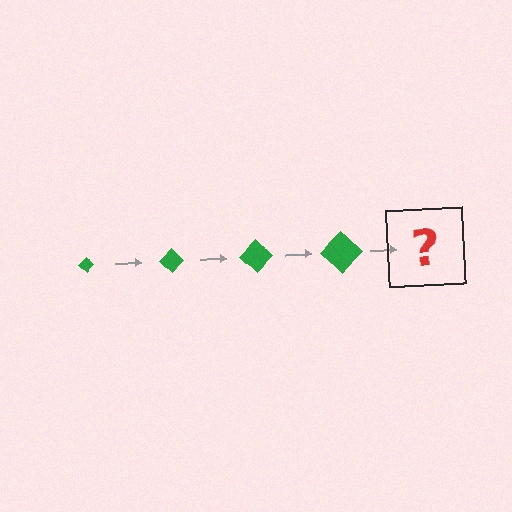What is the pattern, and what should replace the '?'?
The pattern is that the diamond gets progressively larger each step. The '?' should be a green diamond, larger than the previous one.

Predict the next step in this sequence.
The next step is a green diamond, larger than the previous one.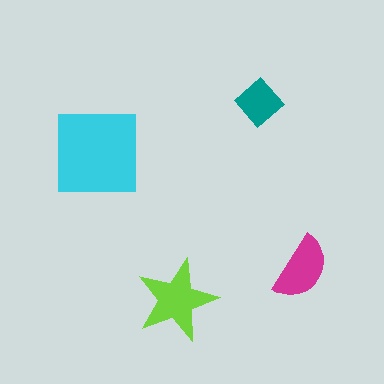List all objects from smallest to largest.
The teal diamond, the magenta semicircle, the lime star, the cyan square.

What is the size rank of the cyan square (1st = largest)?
1st.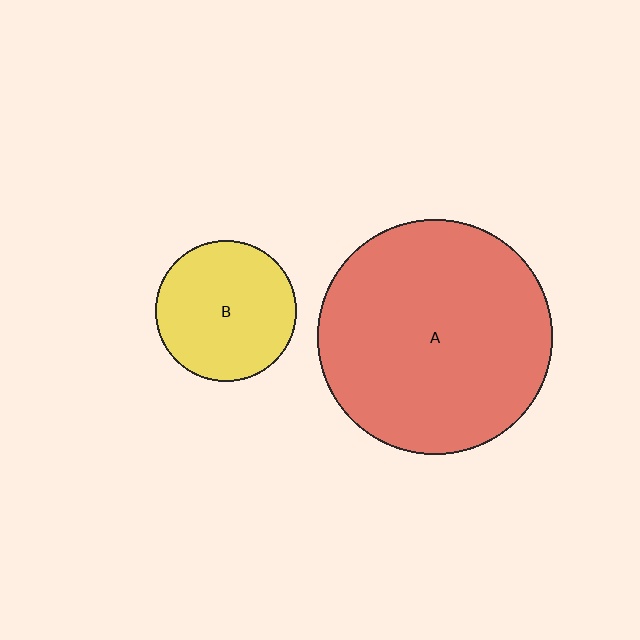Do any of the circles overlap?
No, none of the circles overlap.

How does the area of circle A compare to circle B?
Approximately 2.8 times.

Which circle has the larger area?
Circle A (red).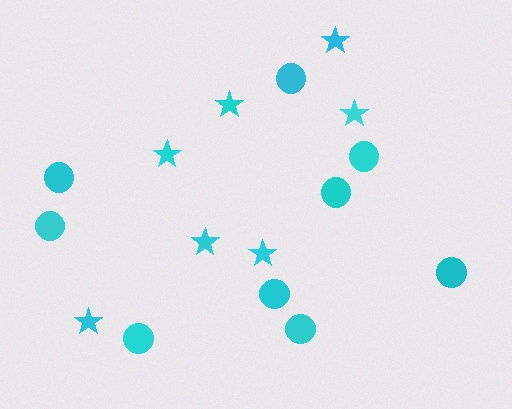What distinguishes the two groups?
There are 2 groups: one group of stars (7) and one group of circles (9).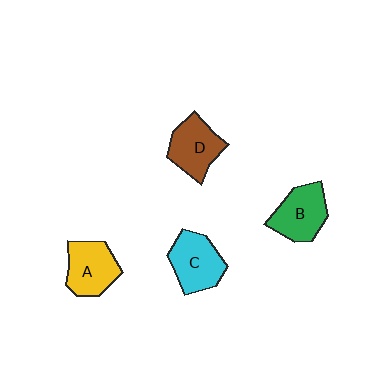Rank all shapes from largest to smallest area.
From largest to smallest: C (cyan), B (green), A (yellow), D (brown).